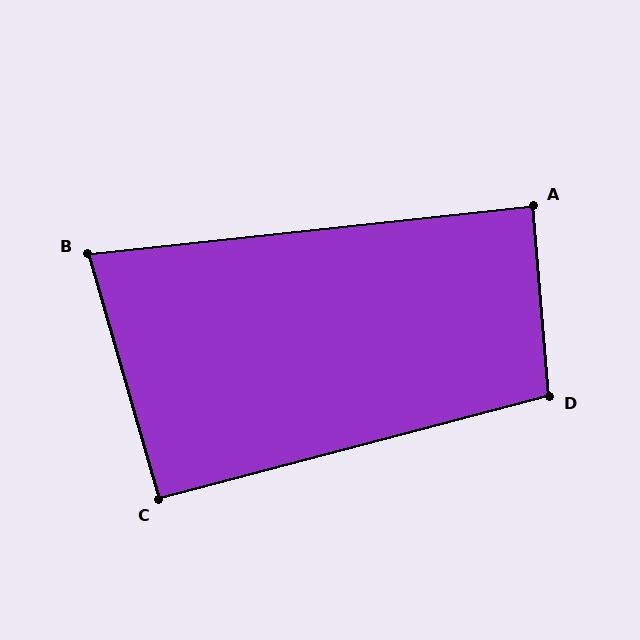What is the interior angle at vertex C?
Approximately 91 degrees (approximately right).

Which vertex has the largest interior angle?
D, at approximately 100 degrees.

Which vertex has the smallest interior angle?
B, at approximately 80 degrees.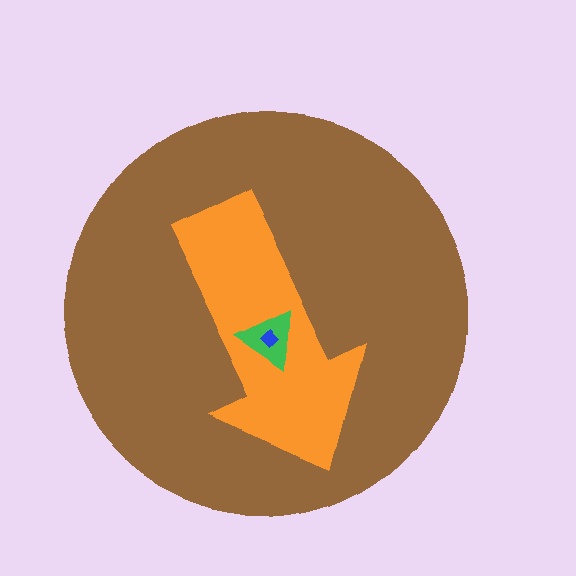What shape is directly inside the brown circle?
The orange arrow.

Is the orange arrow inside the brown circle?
Yes.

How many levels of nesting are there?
4.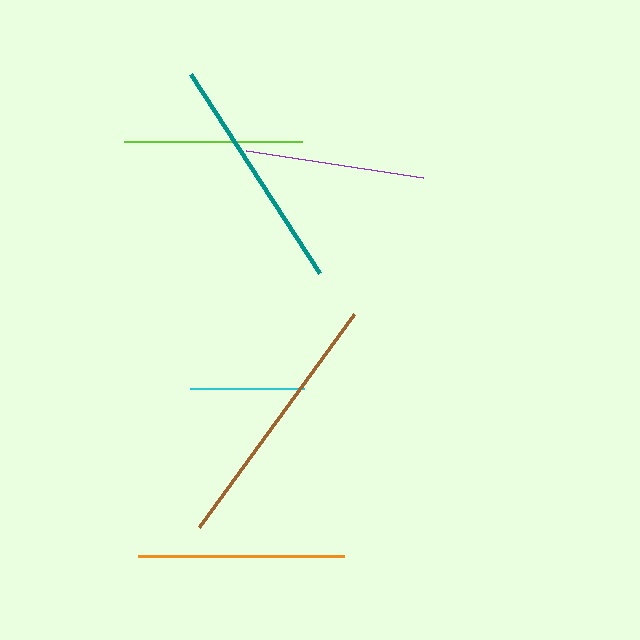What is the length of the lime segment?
The lime segment is approximately 178 pixels long.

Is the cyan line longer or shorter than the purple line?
The purple line is longer than the cyan line.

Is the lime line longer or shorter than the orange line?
The orange line is longer than the lime line.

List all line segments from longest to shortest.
From longest to shortest: brown, teal, orange, purple, lime, cyan.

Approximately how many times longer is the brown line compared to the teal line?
The brown line is approximately 1.1 times the length of the teal line.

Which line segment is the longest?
The brown line is the longest at approximately 264 pixels.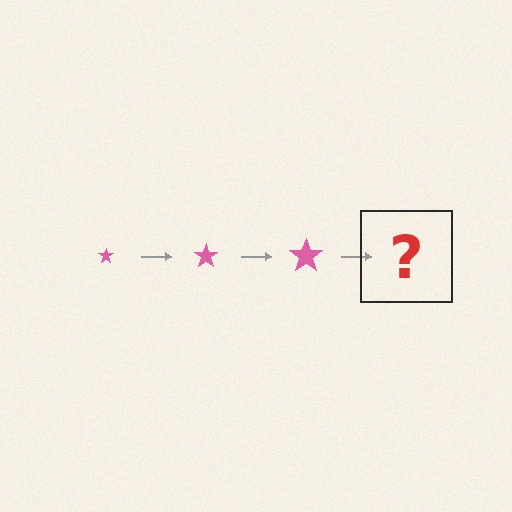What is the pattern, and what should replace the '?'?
The pattern is that the star gets progressively larger each step. The '?' should be a pink star, larger than the previous one.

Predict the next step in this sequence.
The next step is a pink star, larger than the previous one.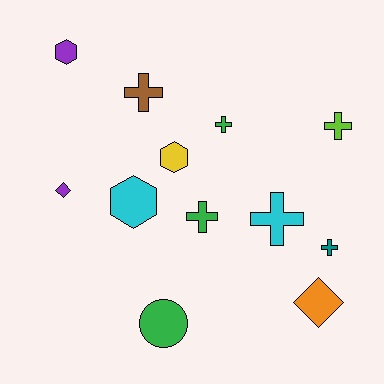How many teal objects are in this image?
There is 1 teal object.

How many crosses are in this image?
There are 6 crosses.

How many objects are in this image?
There are 12 objects.